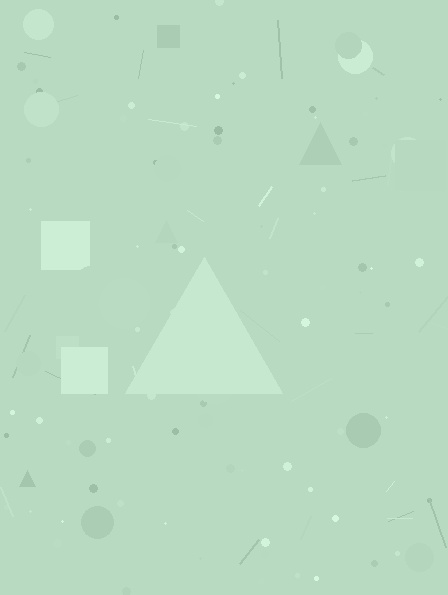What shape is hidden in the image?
A triangle is hidden in the image.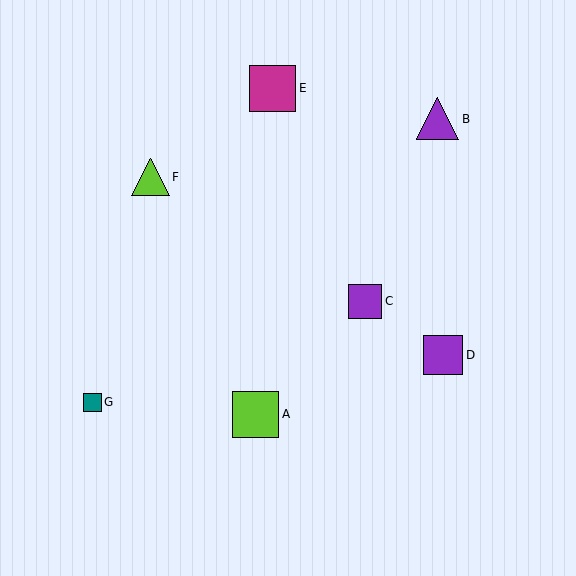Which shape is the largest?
The lime square (labeled A) is the largest.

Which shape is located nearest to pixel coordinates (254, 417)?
The lime square (labeled A) at (255, 415) is nearest to that location.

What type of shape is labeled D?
Shape D is a purple square.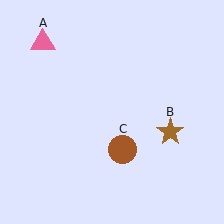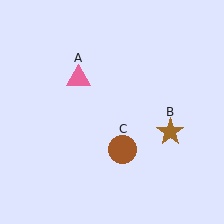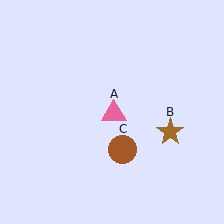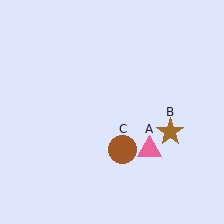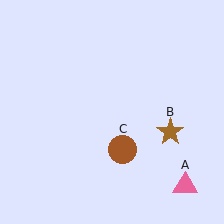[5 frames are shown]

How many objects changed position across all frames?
1 object changed position: pink triangle (object A).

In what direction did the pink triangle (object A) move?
The pink triangle (object A) moved down and to the right.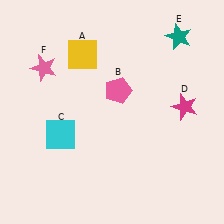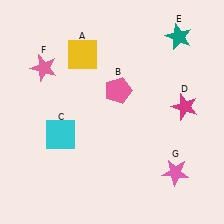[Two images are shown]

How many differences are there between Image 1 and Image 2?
There is 1 difference between the two images.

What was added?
A pink star (G) was added in Image 2.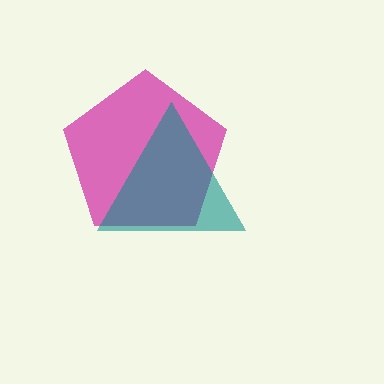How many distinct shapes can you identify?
There are 2 distinct shapes: a magenta pentagon, a teal triangle.